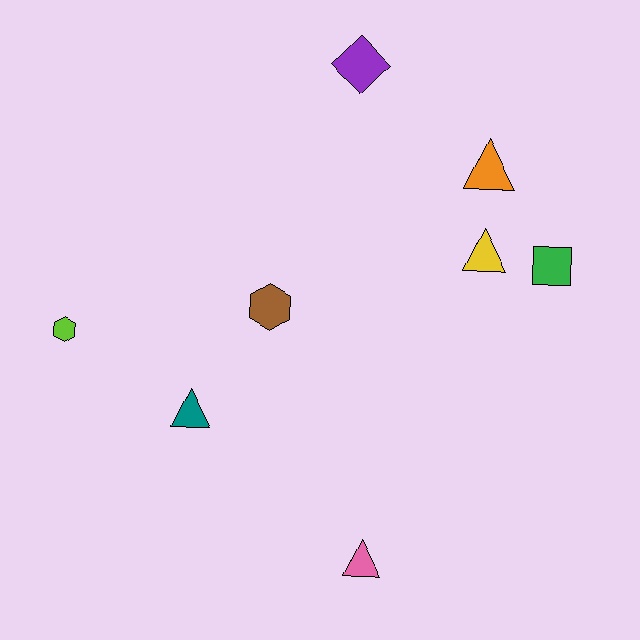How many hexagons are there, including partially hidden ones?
There are 2 hexagons.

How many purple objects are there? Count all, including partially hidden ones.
There is 1 purple object.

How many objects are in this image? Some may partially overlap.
There are 8 objects.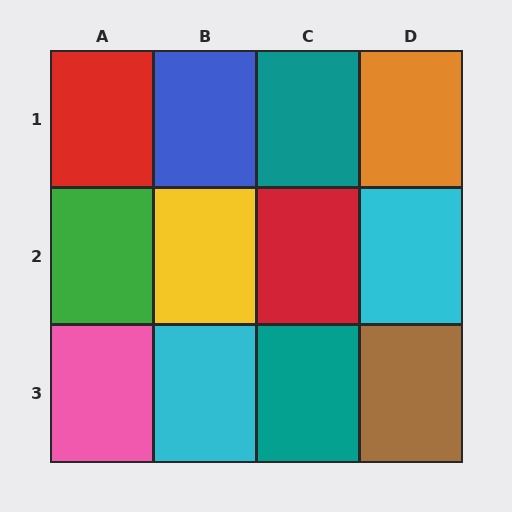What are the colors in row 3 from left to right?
Pink, cyan, teal, brown.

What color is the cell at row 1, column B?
Blue.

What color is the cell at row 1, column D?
Orange.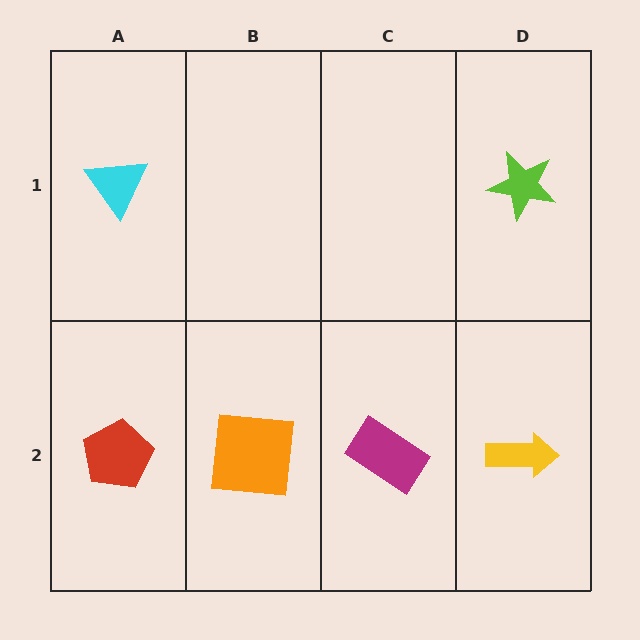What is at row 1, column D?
A lime star.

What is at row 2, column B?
An orange square.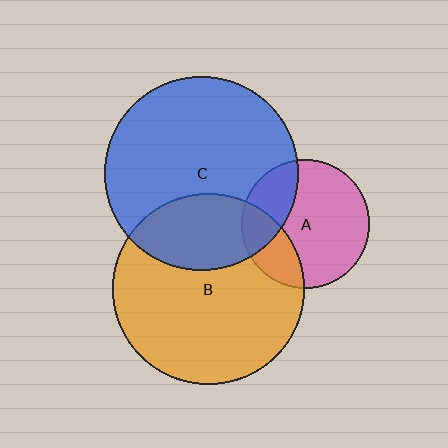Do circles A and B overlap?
Yes.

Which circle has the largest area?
Circle C (blue).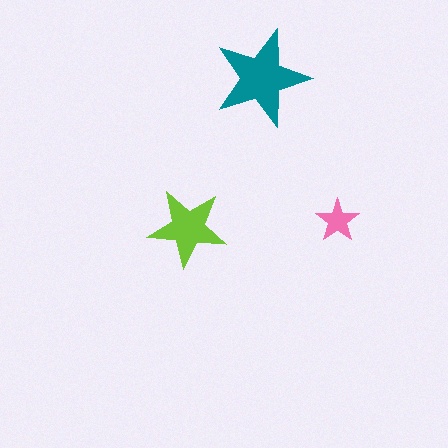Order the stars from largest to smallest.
the teal one, the lime one, the pink one.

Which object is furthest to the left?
The lime star is leftmost.